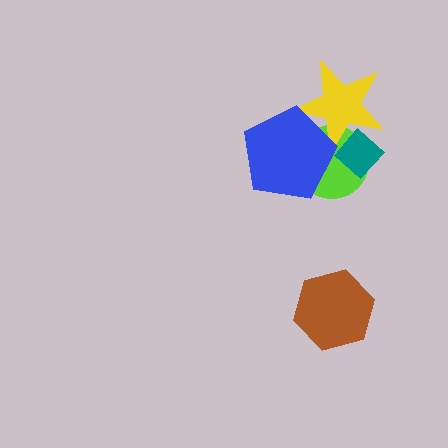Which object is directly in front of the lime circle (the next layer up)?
The yellow star is directly in front of the lime circle.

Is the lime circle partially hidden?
Yes, it is partially covered by another shape.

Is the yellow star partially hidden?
Yes, it is partially covered by another shape.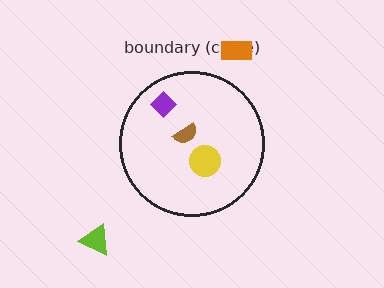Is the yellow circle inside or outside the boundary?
Inside.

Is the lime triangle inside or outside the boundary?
Outside.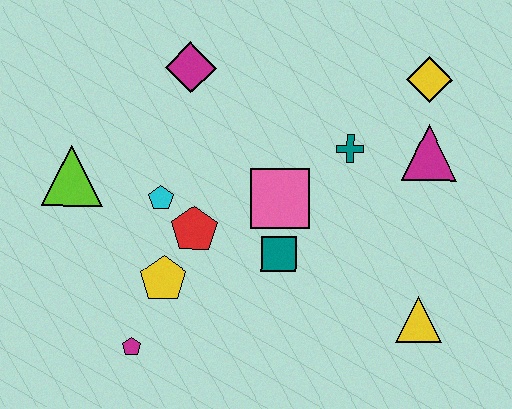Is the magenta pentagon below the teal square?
Yes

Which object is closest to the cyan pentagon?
The red pentagon is closest to the cyan pentagon.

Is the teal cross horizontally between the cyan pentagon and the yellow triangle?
Yes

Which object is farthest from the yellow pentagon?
The yellow diamond is farthest from the yellow pentagon.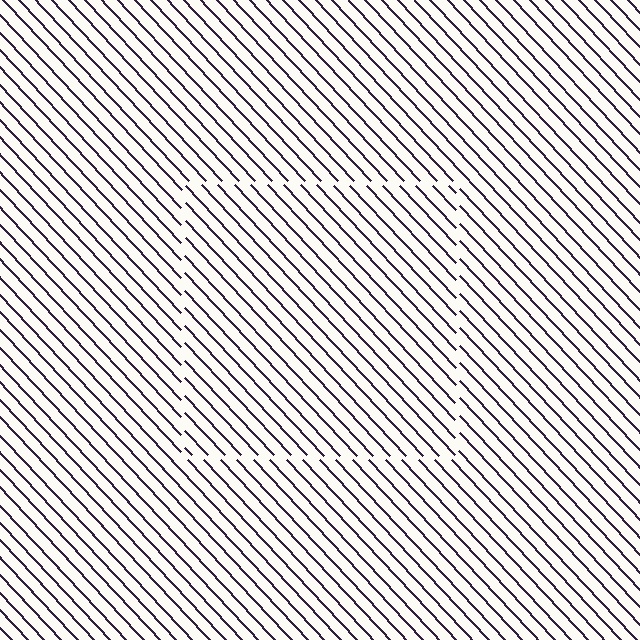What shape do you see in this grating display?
An illusory square. The interior of the shape contains the same grating, shifted by half a period — the contour is defined by the phase discontinuity where line-ends from the inner and outer gratings abut.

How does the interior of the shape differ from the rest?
The interior of the shape contains the same grating, shifted by half a period — the contour is defined by the phase discontinuity where line-ends from the inner and outer gratings abut.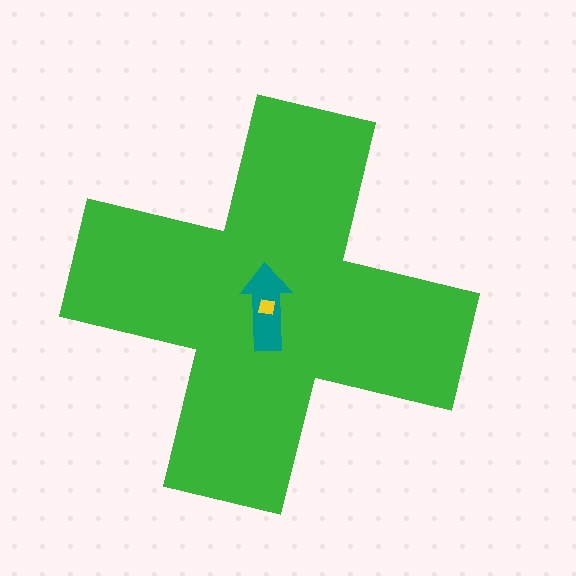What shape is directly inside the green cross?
The teal arrow.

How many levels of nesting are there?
3.